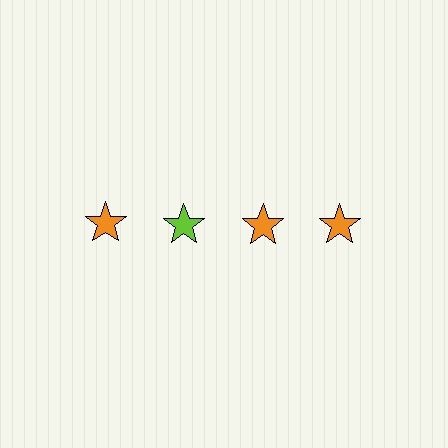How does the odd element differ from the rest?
It has a different color: lime instead of orange.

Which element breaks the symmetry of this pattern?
The lime star in the top row, second from left column breaks the symmetry. All other shapes are orange stars.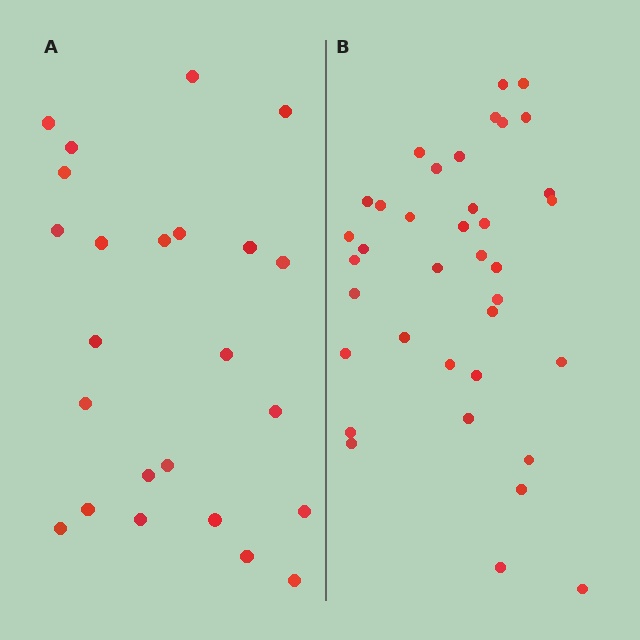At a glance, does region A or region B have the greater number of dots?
Region B (the right region) has more dots.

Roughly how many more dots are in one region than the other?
Region B has approximately 15 more dots than region A.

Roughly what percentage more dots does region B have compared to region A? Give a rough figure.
About 55% more.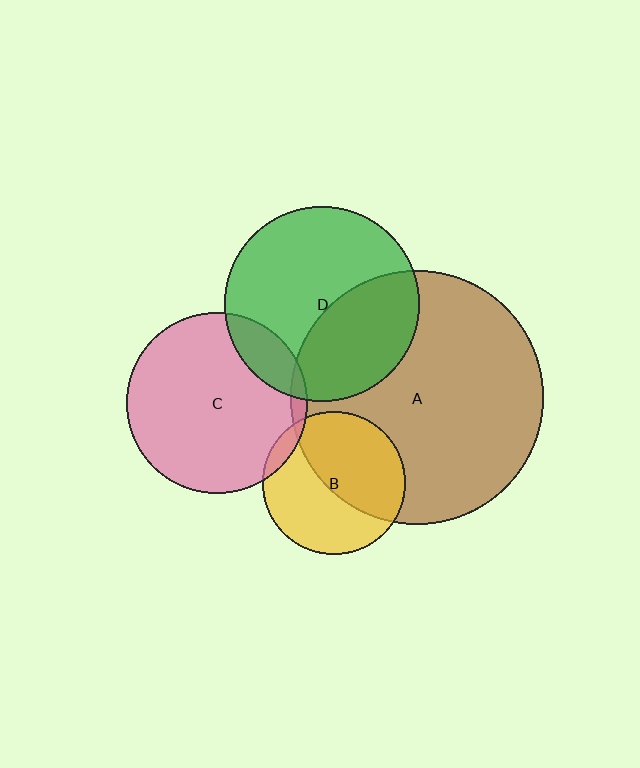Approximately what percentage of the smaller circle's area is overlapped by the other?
Approximately 5%.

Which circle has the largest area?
Circle A (brown).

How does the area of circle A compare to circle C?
Approximately 2.0 times.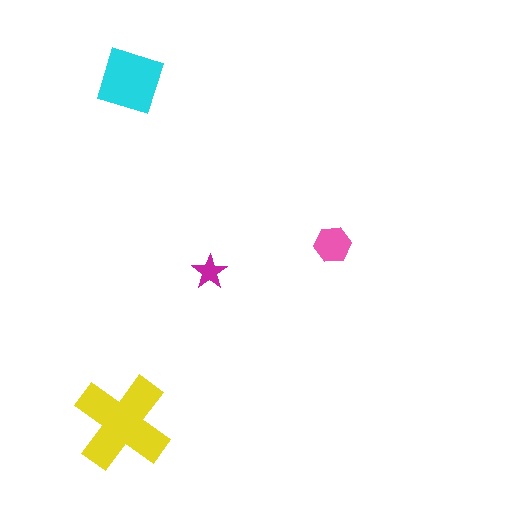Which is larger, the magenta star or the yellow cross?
The yellow cross.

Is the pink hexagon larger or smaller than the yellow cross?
Smaller.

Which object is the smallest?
The magenta star.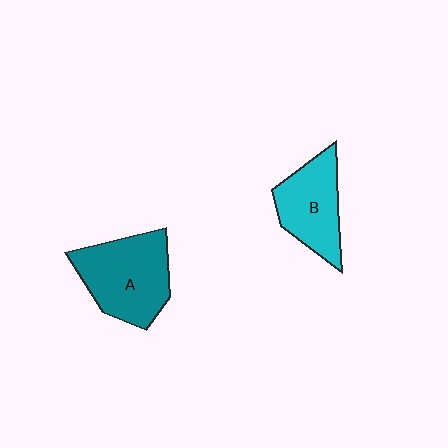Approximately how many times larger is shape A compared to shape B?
Approximately 1.3 times.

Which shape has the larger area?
Shape A (teal).